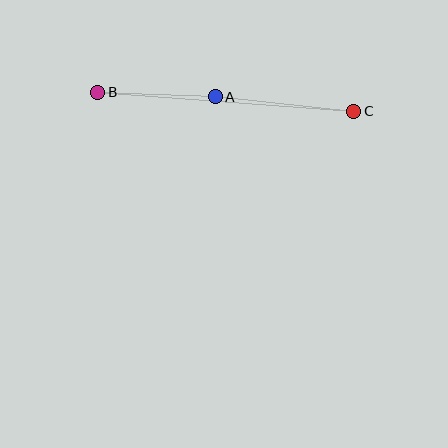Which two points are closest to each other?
Points A and B are closest to each other.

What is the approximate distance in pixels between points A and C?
The distance between A and C is approximately 139 pixels.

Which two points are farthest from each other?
Points B and C are farthest from each other.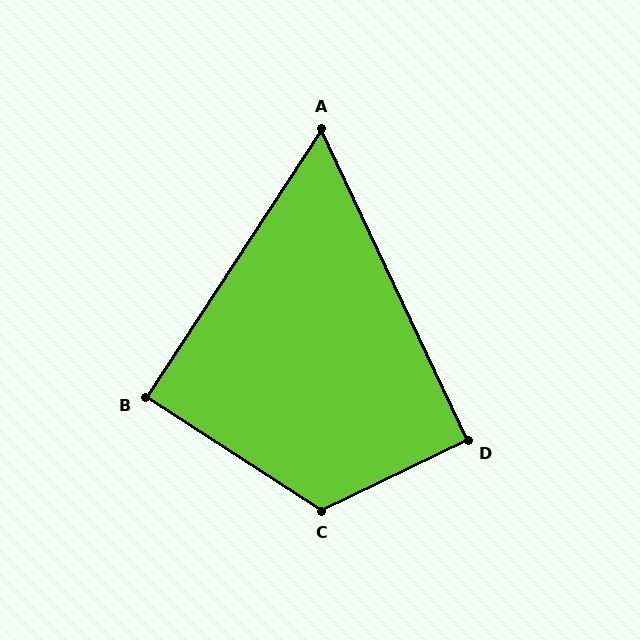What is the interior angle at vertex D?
Approximately 90 degrees (approximately right).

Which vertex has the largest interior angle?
C, at approximately 121 degrees.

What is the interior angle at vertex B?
Approximately 90 degrees (approximately right).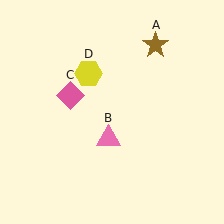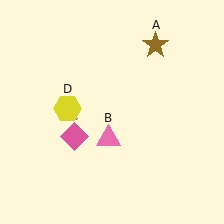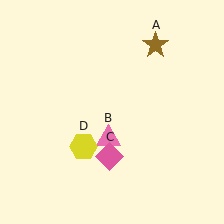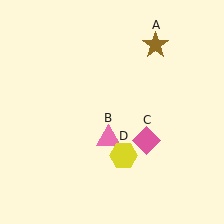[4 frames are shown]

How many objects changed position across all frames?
2 objects changed position: pink diamond (object C), yellow hexagon (object D).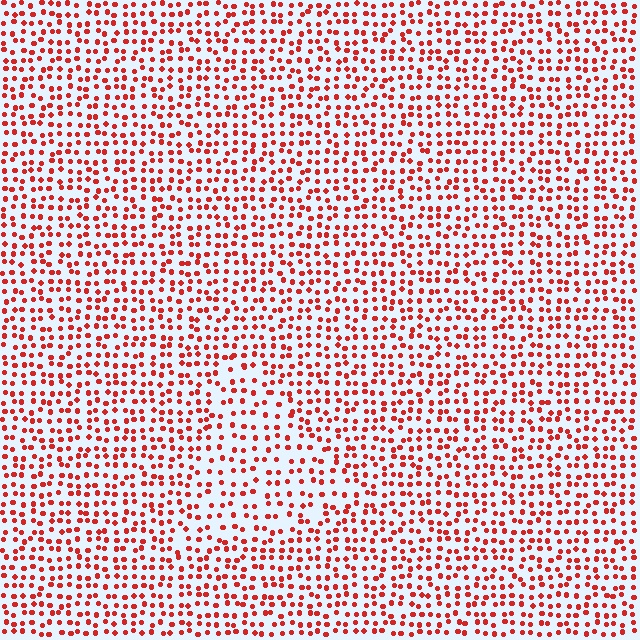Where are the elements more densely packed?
The elements are more densely packed outside the triangle boundary.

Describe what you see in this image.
The image contains small red elements arranged at two different densities. A triangle-shaped region is visible where the elements are less densely packed than the surrounding area.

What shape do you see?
I see a triangle.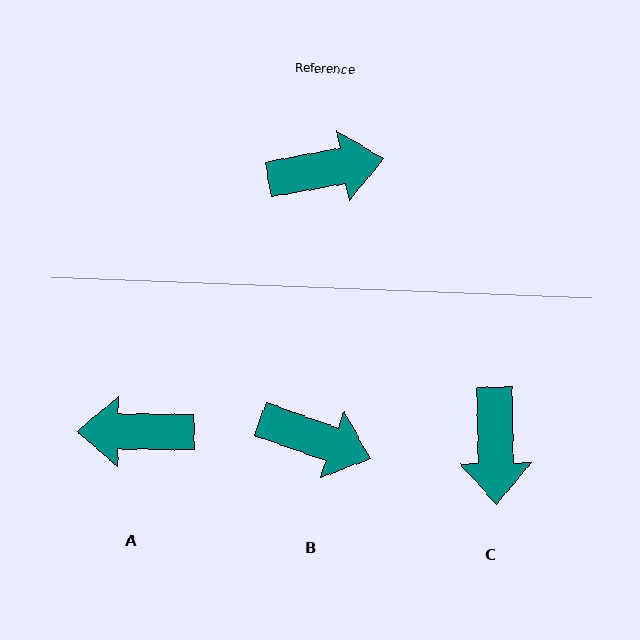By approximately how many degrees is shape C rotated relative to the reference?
Approximately 99 degrees clockwise.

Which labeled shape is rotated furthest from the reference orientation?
A, about 169 degrees away.